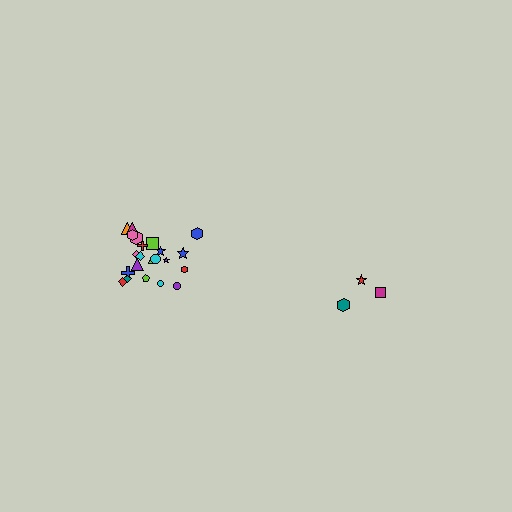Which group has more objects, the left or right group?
The left group.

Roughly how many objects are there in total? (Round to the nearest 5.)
Roughly 25 objects in total.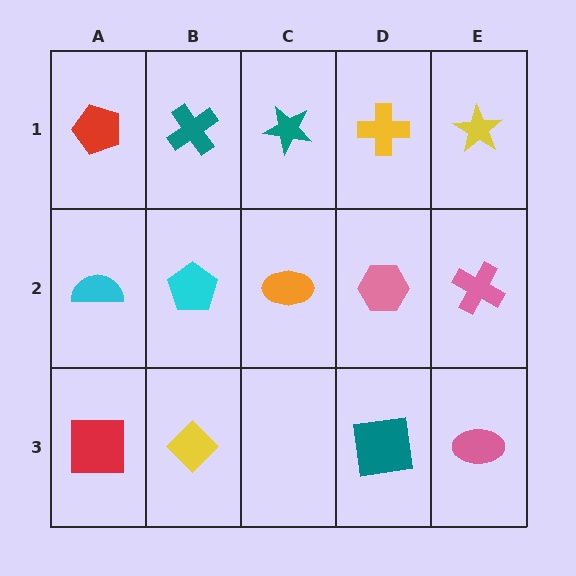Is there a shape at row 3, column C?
No, that cell is empty.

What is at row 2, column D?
A pink hexagon.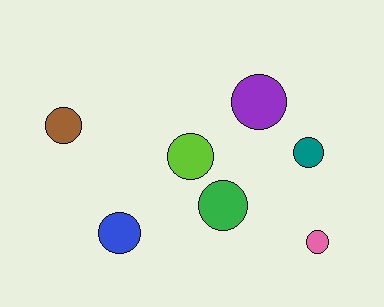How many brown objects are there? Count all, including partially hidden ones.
There is 1 brown object.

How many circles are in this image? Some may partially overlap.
There are 7 circles.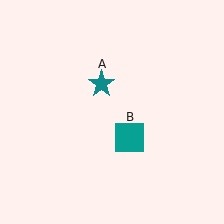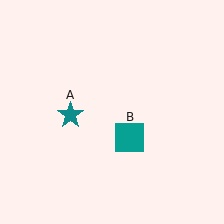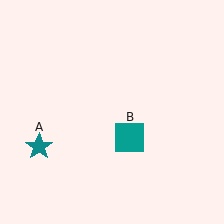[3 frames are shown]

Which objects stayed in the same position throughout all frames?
Teal square (object B) remained stationary.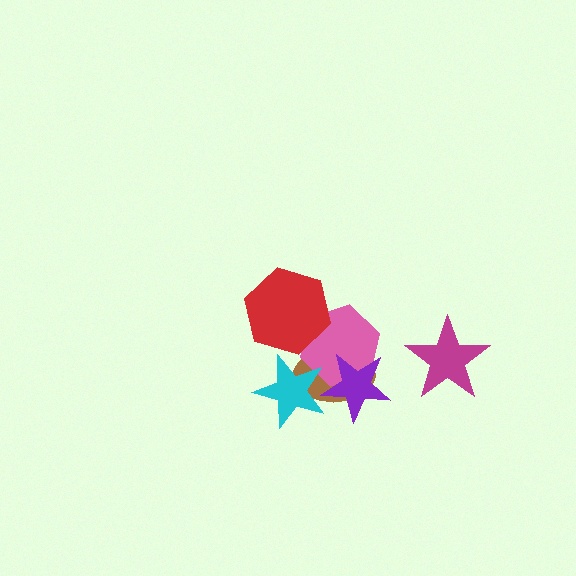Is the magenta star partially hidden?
No, no other shape covers it.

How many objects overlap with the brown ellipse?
3 objects overlap with the brown ellipse.